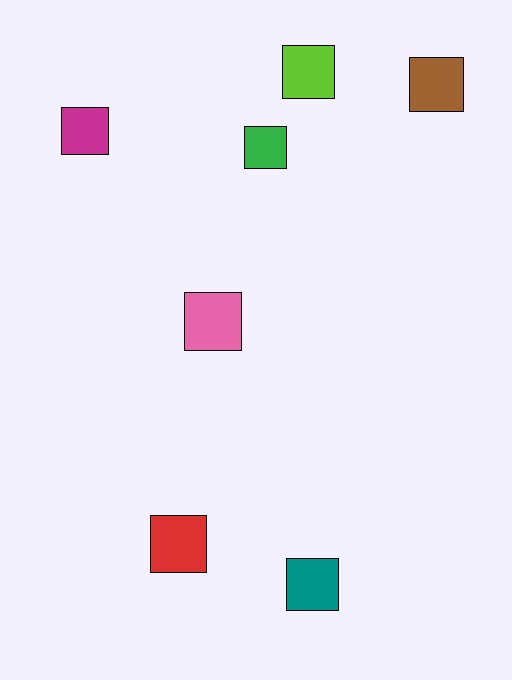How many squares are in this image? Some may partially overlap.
There are 7 squares.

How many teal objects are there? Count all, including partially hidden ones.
There is 1 teal object.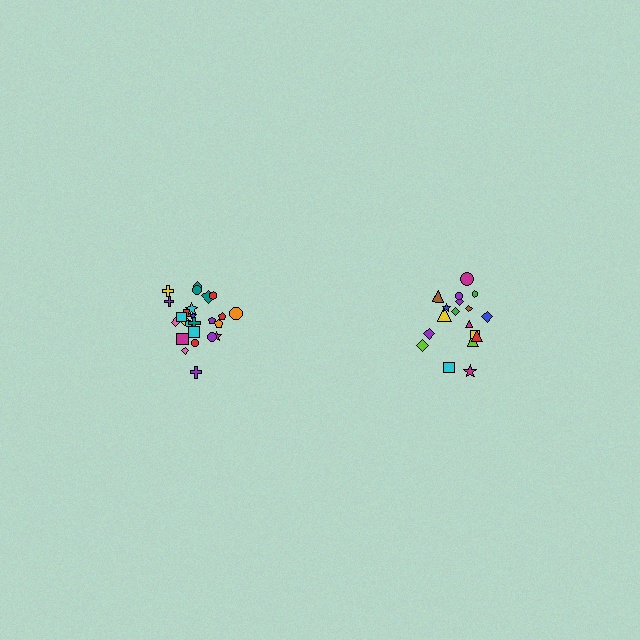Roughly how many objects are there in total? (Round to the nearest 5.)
Roughly 45 objects in total.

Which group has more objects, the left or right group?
The left group.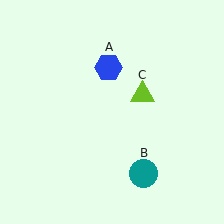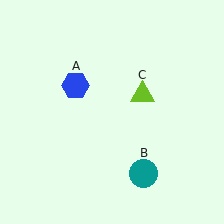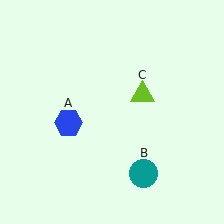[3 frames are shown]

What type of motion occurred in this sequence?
The blue hexagon (object A) rotated counterclockwise around the center of the scene.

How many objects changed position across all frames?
1 object changed position: blue hexagon (object A).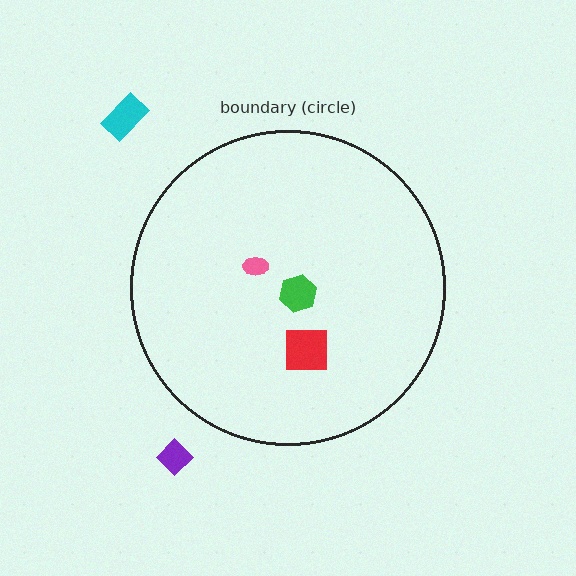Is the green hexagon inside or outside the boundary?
Inside.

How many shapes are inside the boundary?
3 inside, 2 outside.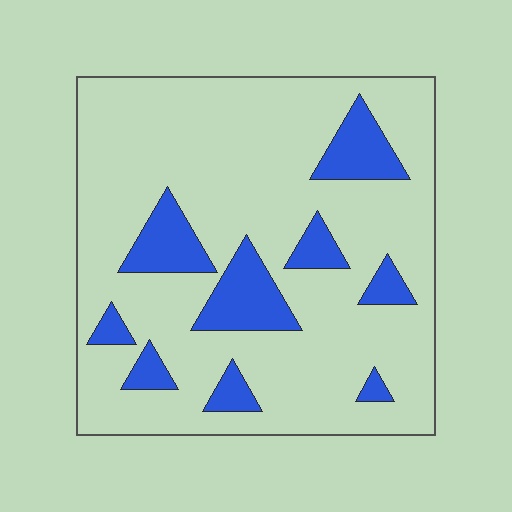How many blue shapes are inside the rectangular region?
9.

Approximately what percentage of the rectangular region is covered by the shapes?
Approximately 20%.